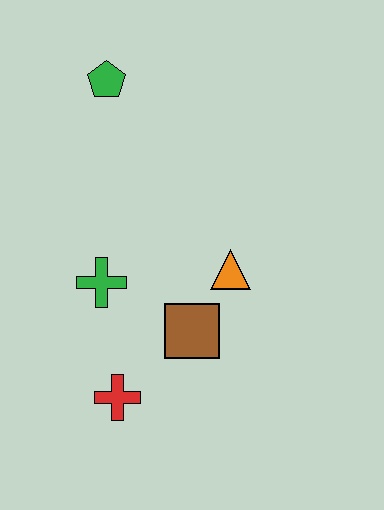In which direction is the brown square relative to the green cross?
The brown square is to the right of the green cross.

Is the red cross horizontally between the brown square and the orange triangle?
No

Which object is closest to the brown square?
The orange triangle is closest to the brown square.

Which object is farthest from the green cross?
The green pentagon is farthest from the green cross.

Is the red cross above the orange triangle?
No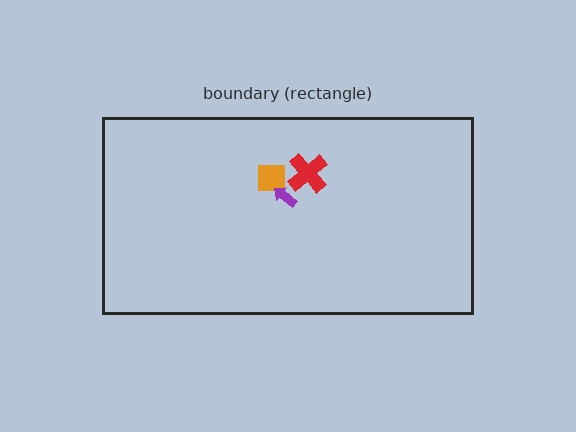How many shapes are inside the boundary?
3 inside, 0 outside.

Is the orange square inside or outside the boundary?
Inside.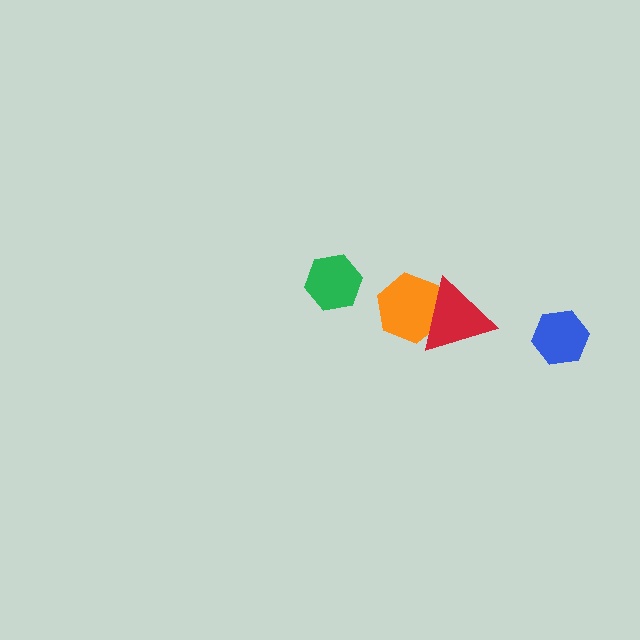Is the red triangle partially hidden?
No, no other shape covers it.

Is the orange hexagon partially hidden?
Yes, it is partially covered by another shape.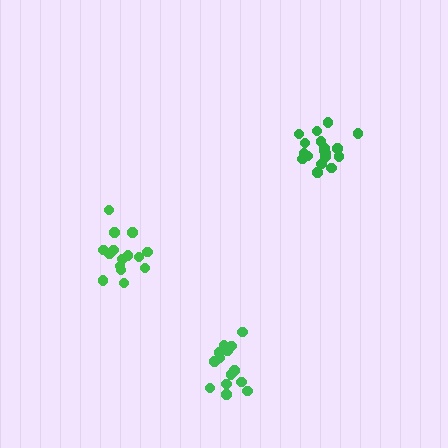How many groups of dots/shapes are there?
There are 3 groups.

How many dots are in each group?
Group 1: 15 dots, Group 2: 18 dots, Group 3: 14 dots (47 total).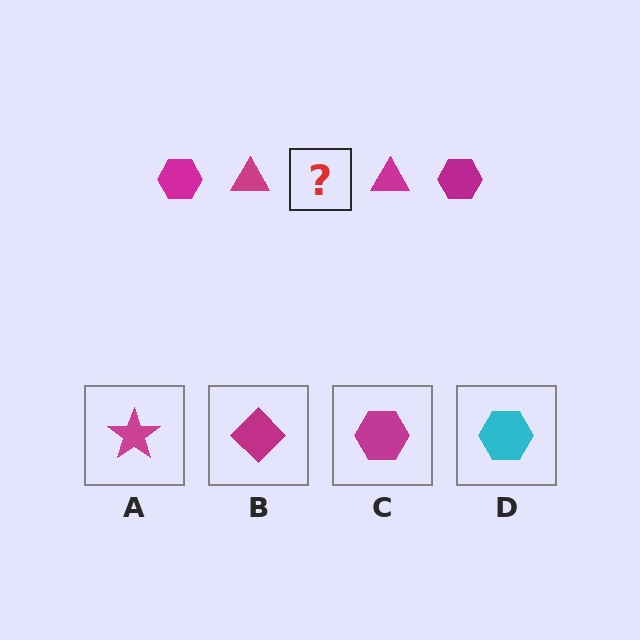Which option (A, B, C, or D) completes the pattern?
C.